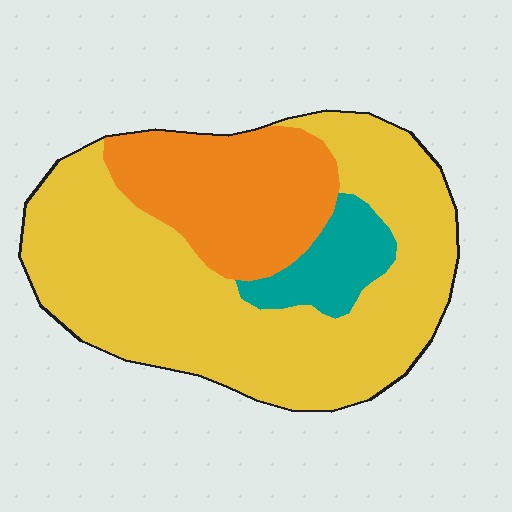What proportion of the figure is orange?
Orange takes up about one quarter (1/4) of the figure.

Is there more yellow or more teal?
Yellow.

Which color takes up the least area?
Teal, at roughly 10%.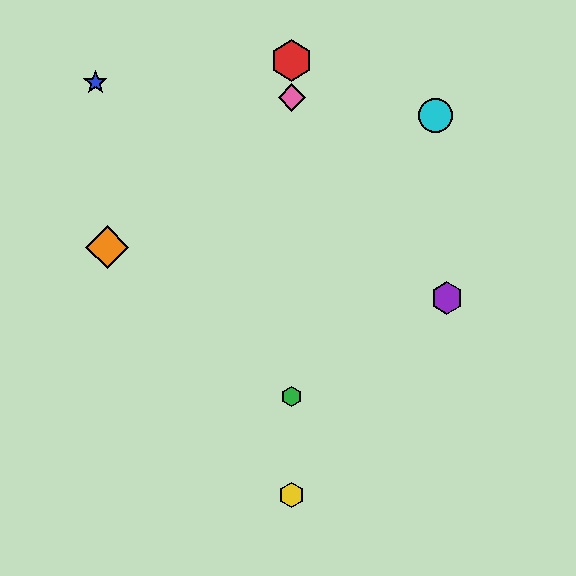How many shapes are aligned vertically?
4 shapes (the red hexagon, the green hexagon, the yellow hexagon, the pink diamond) are aligned vertically.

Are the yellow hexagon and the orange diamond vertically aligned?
No, the yellow hexagon is at x≈292 and the orange diamond is at x≈107.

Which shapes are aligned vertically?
The red hexagon, the green hexagon, the yellow hexagon, the pink diamond are aligned vertically.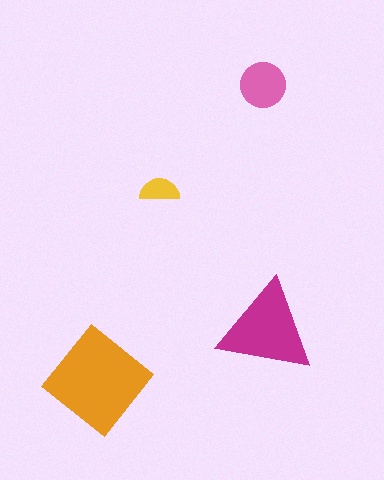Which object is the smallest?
The yellow semicircle.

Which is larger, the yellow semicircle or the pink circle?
The pink circle.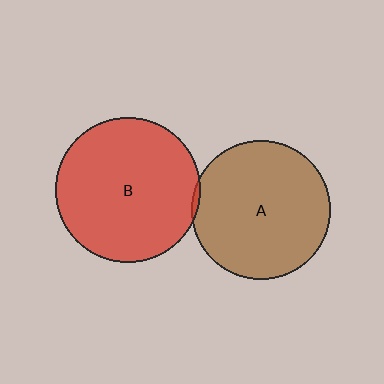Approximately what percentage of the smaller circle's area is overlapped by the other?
Approximately 5%.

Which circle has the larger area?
Circle B (red).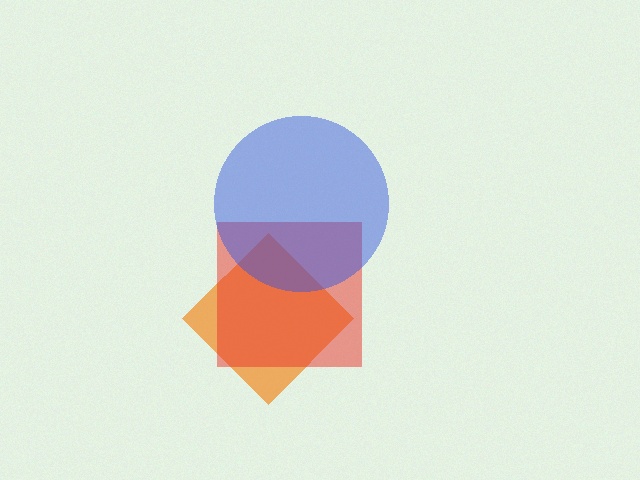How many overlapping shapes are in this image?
There are 3 overlapping shapes in the image.